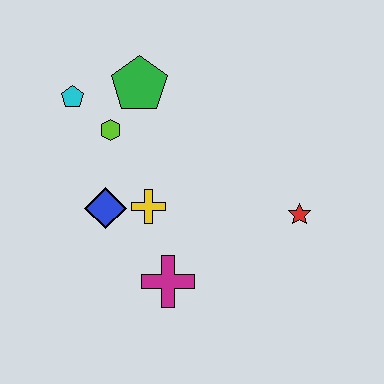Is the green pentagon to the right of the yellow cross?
No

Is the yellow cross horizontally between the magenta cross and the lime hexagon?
Yes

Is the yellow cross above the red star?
Yes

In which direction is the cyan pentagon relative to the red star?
The cyan pentagon is to the left of the red star.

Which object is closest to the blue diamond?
The yellow cross is closest to the blue diamond.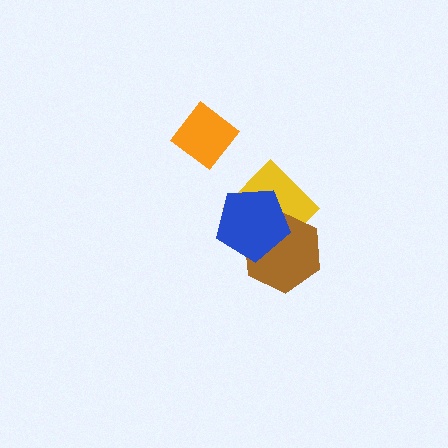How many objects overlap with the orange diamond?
0 objects overlap with the orange diamond.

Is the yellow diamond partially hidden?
Yes, it is partially covered by another shape.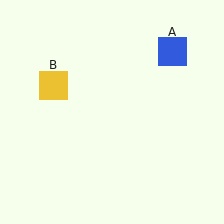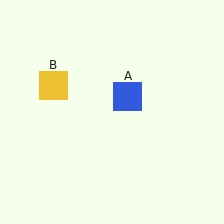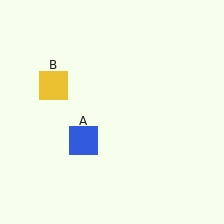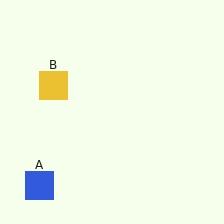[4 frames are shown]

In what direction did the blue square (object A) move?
The blue square (object A) moved down and to the left.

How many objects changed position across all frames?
1 object changed position: blue square (object A).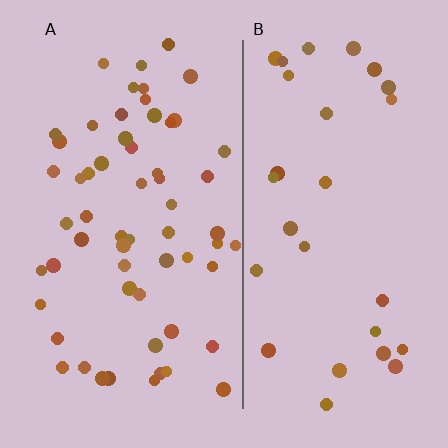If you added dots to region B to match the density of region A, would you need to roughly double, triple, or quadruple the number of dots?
Approximately double.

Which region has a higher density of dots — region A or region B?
A (the left).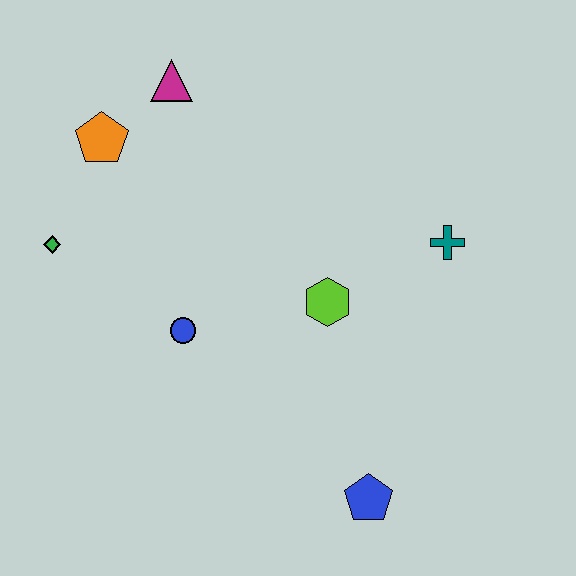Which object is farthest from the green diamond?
The blue pentagon is farthest from the green diamond.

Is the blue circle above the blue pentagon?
Yes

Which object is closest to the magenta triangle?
The orange pentagon is closest to the magenta triangle.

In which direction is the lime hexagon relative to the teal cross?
The lime hexagon is to the left of the teal cross.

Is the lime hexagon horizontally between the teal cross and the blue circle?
Yes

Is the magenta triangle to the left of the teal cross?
Yes